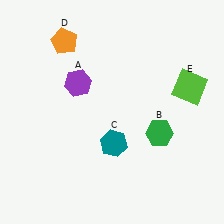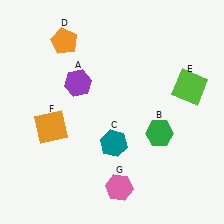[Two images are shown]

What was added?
An orange square (F), a pink hexagon (G) were added in Image 2.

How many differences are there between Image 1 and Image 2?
There are 2 differences between the two images.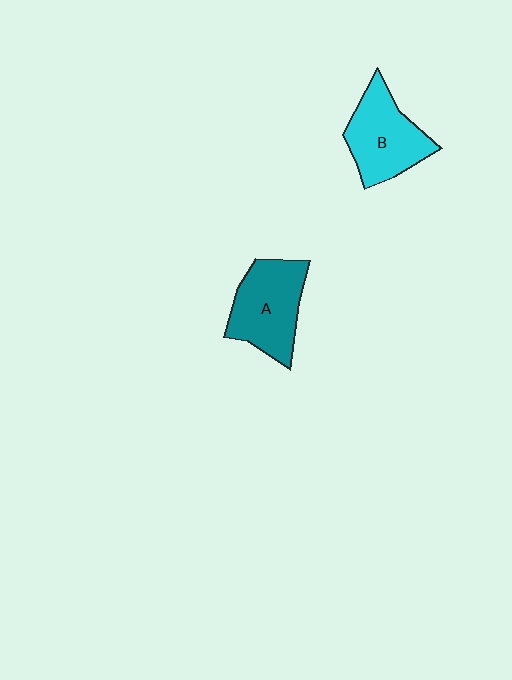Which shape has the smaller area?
Shape B (cyan).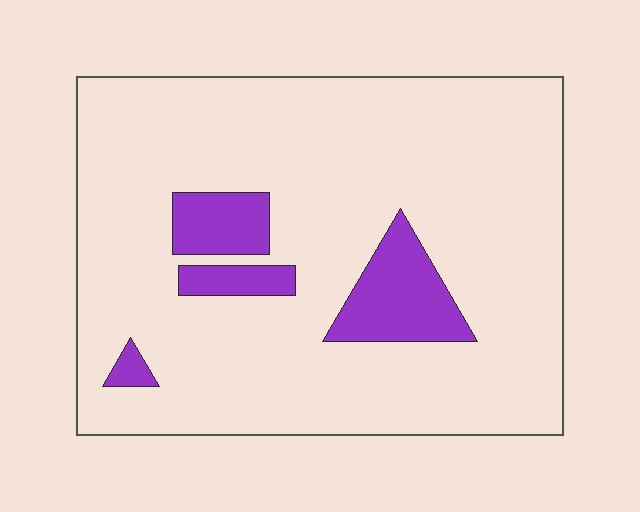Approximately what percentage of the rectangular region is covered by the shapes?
Approximately 10%.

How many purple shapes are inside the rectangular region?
4.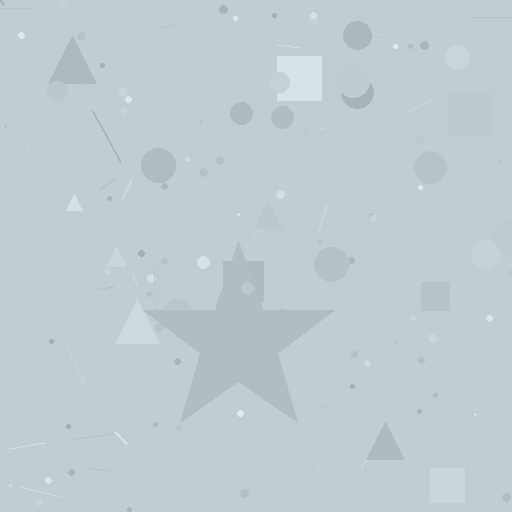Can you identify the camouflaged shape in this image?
The camouflaged shape is a star.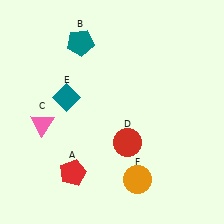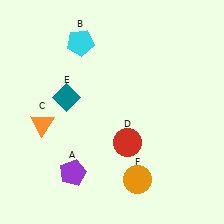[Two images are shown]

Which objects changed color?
A changed from red to purple. B changed from teal to cyan. C changed from pink to orange.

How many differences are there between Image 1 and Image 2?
There are 3 differences between the two images.